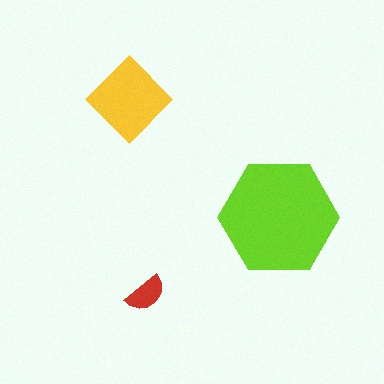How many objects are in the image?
There are 3 objects in the image.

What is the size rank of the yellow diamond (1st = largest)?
2nd.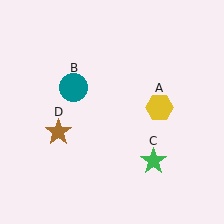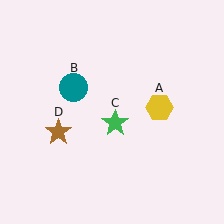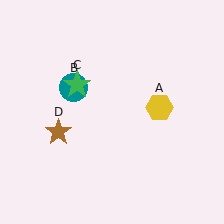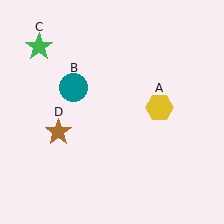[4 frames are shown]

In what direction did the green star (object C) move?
The green star (object C) moved up and to the left.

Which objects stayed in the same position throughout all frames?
Yellow hexagon (object A) and teal circle (object B) and brown star (object D) remained stationary.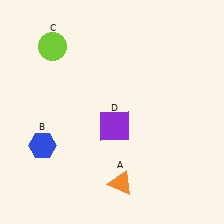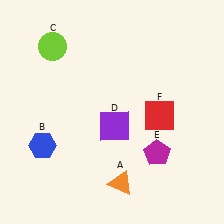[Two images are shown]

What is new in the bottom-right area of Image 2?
A magenta pentagon (E) was added in the bottom-right area of Image 2.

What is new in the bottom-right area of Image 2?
A red square (F) was added in the bottom-right area of Image 2.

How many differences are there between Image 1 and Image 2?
There are 2 differences between the two images.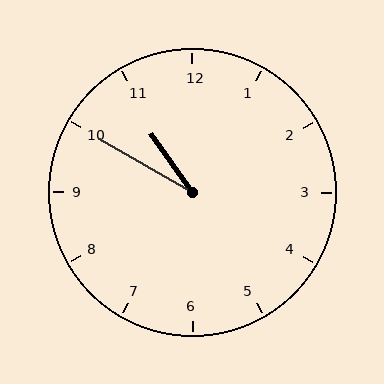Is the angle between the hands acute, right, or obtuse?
It is acute.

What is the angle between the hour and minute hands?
Approximately 25 degrees.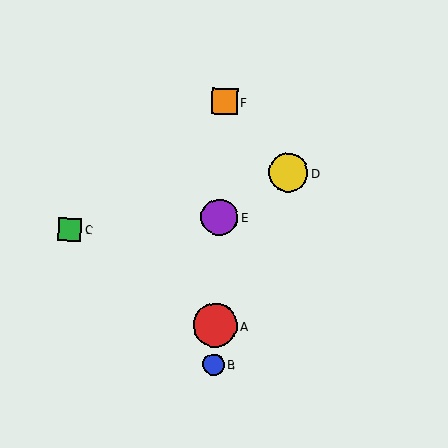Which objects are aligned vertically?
Objects A, B, E, F are aligned vertically.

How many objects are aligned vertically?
4 objects (A, B, E, F) are aligned vertically.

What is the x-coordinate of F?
Object F is at x≈224.